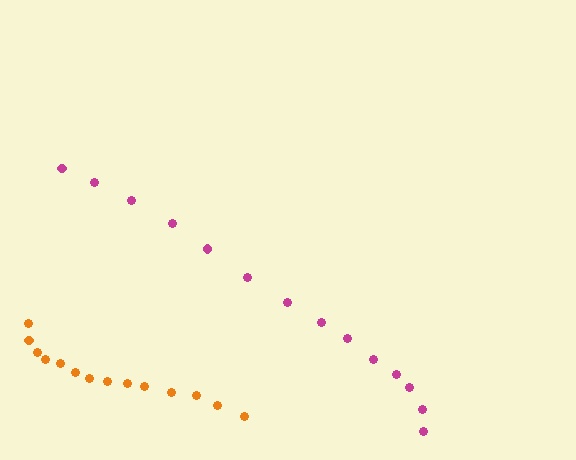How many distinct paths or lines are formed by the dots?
There are 2 distinct paths.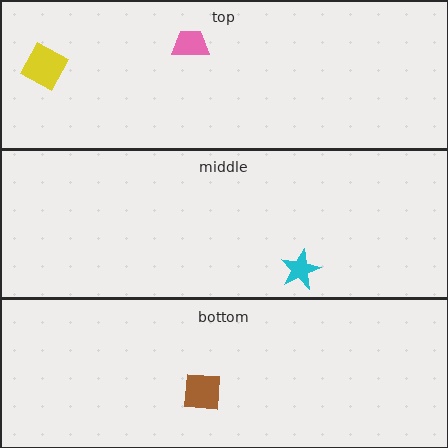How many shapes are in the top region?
2.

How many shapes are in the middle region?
1.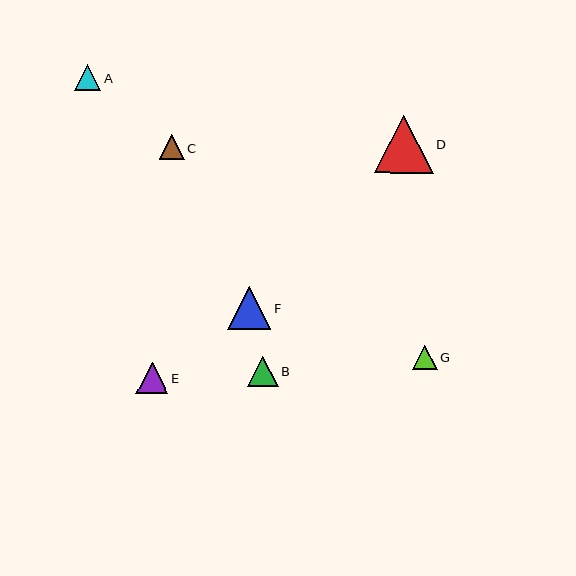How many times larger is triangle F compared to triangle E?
Triangle F is approximately 1.4 times the size of triangle E.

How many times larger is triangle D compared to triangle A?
Triangle D is approximately 2.2 times the size of triangle A.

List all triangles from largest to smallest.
From largest to smallest: D, F, E, B, A, C, G.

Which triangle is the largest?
Triangle D is the largest with a size of approximately 58 pixels.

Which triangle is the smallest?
Triangle G is the smallest with a size of approximately 25 pixels.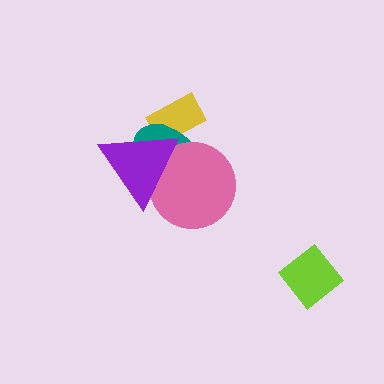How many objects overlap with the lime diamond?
0 objects overlap with the lime diamond.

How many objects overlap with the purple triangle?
3 objects overlap with the purple triangle.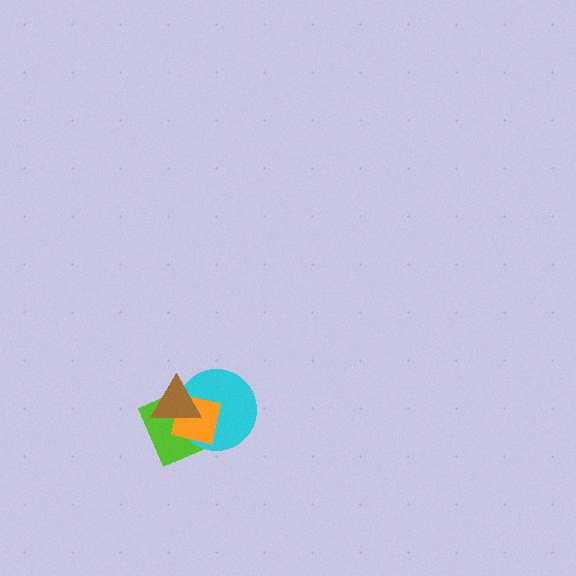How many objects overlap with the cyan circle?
3 objects overlap with the cyan circle.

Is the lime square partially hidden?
Yes, it is partially covered by another shape.